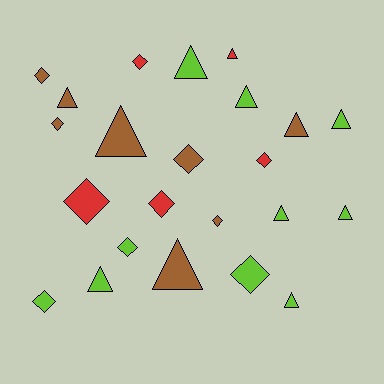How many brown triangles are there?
There are 4 brown triangles.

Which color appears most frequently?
Lime, with 10 objects.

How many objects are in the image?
There are 23 objects.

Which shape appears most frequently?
Triangle, with 12 objects.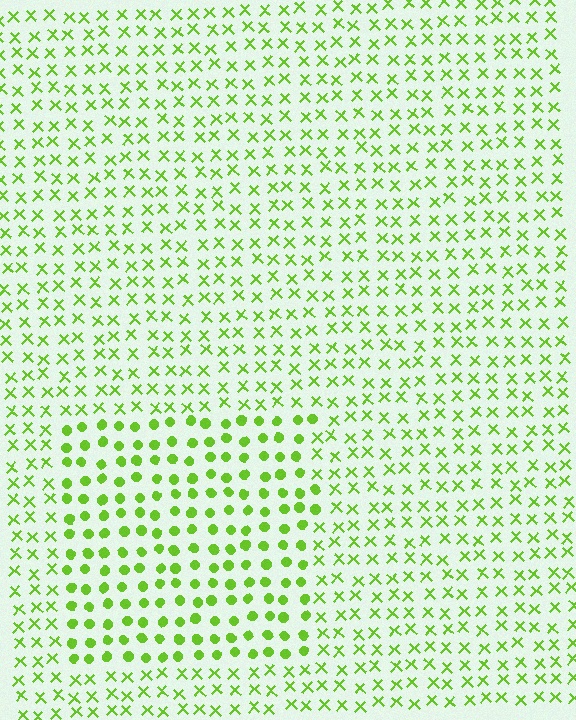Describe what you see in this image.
The image is filled with small lime elements arranged in a uniform grid. A rectangle-shaped region contains circles, while the surrounding area contains X marks. The boundary is defined purely by the change in element shape.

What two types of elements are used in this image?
The image uses circles inside the rectangle region and X marks outside it.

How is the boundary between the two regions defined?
The boundary is defined by a change in element shape: circles inside vs. X marks outside. All elements share the same color and spacing.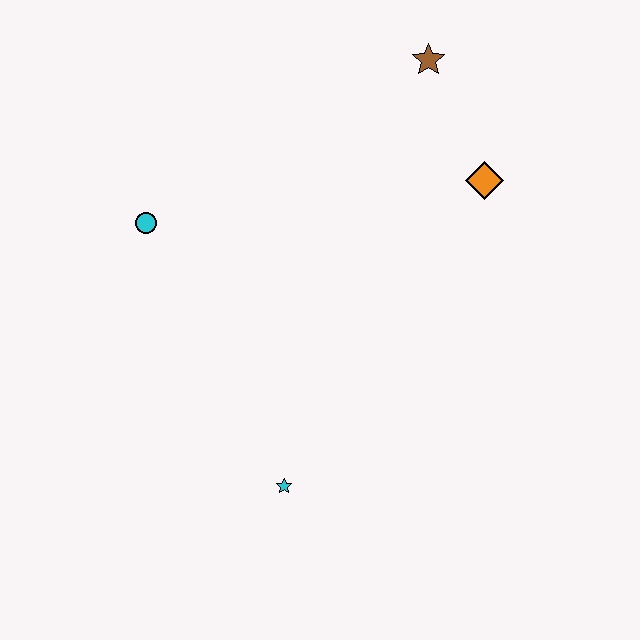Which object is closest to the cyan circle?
The cyan star is closest to the cyan circle.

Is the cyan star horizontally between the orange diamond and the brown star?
No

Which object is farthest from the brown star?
The cyan star is farthest from the brown star.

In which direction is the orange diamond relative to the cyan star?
The orange diamond is above the cyan star.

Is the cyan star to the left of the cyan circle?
No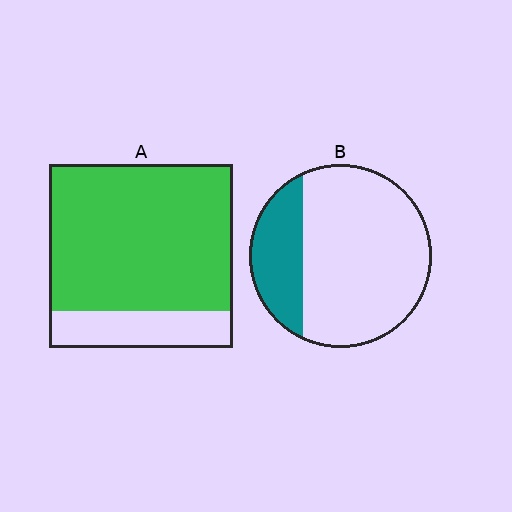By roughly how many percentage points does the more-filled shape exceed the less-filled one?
By roughly 55 percentage points (A over B).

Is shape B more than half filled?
No.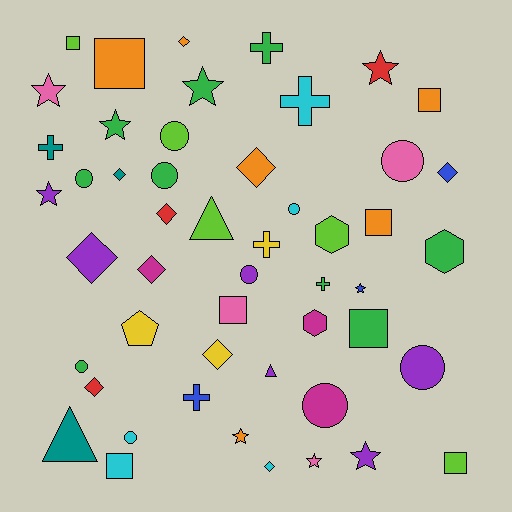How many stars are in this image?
There are 9 stars.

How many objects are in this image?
There are 50 objects.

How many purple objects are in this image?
There are 6 purple objects.